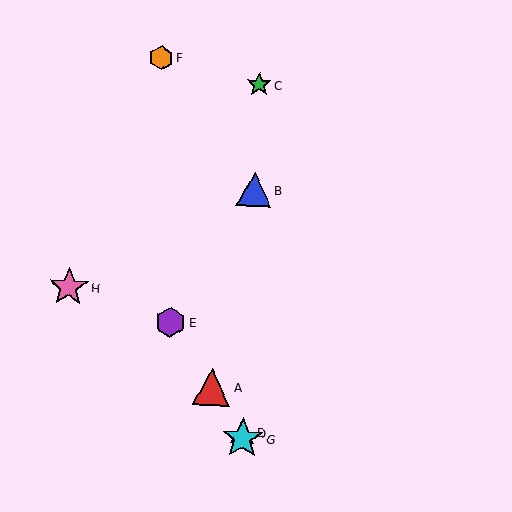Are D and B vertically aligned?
Yes, both are at x≈243.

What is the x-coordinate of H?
Object H is at x≈69.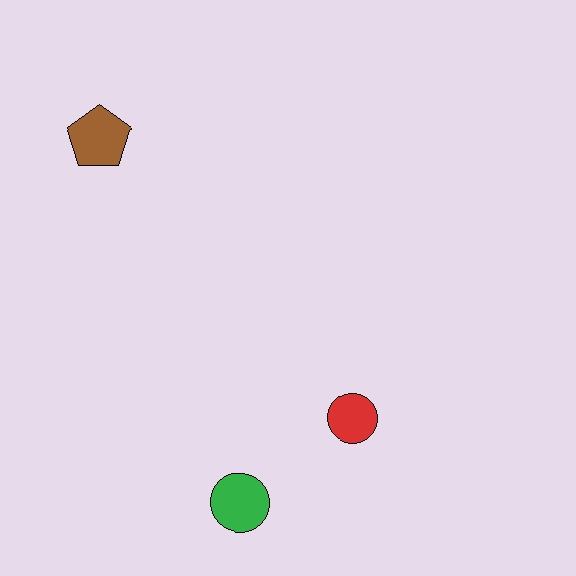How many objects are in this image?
There are 3 objects.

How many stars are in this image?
There are no stars.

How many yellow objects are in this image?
There are no yellow objects.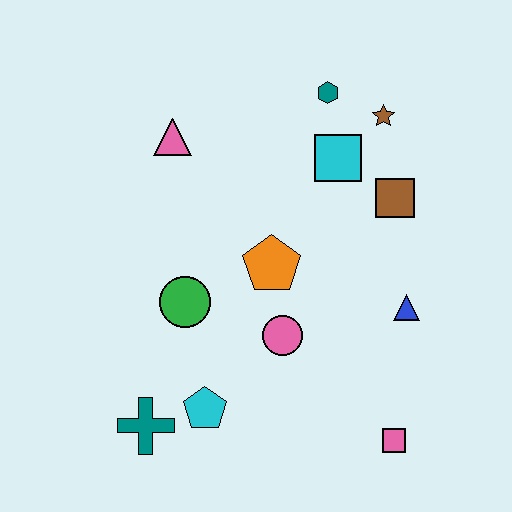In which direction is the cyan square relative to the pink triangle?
The cyan square is to the right of the pink triangle.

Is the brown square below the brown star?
Yes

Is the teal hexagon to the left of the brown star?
Yes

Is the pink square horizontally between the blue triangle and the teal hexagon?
Yes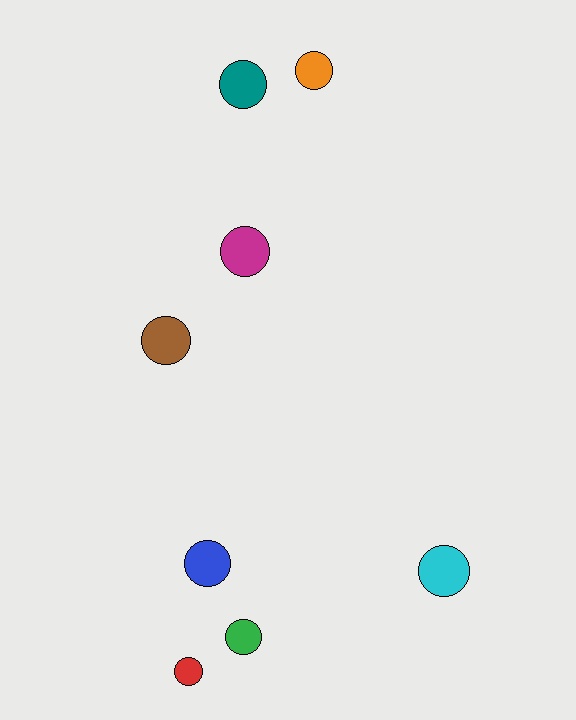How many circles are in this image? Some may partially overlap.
There are 8 circles.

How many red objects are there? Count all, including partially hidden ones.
There is 1 red object.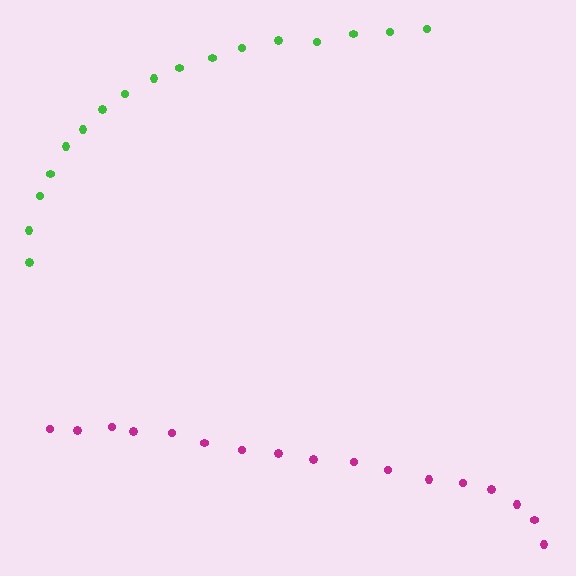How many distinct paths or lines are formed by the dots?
There are 2 distinct paths.